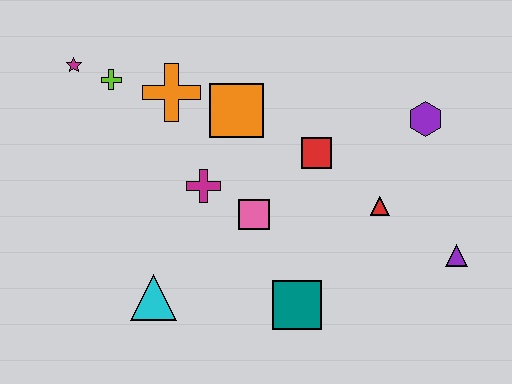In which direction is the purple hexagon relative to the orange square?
The purple hexagon is to the right of the orange square.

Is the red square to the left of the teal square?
No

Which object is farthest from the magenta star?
The purple triangle is farthest from the magenta star.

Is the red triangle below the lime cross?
Yes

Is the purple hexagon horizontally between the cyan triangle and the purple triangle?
Yes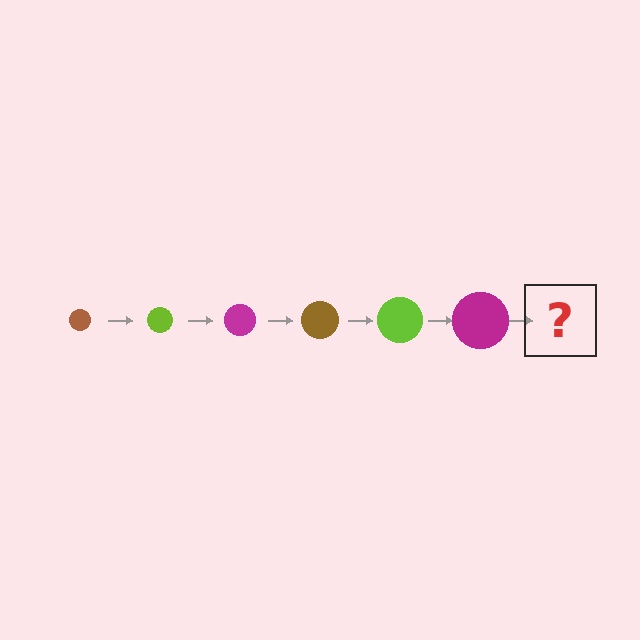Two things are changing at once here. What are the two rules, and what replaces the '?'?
The two rules are that the circle grows larger each step and the color cycles through brown, lime, and magenta. The '?' should be a brown circle, larger than the previous one.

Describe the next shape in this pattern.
It should be a brown circle, larger than the previous one.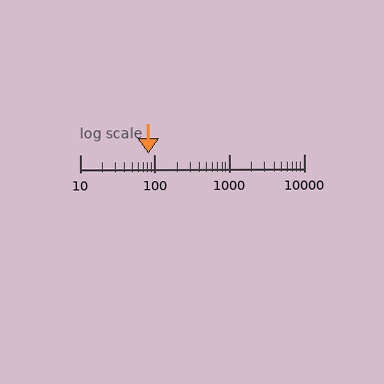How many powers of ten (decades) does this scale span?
The scale spans 3 decades, from 10 to 10000.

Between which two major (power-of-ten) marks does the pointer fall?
The pointer is between 10 and 100.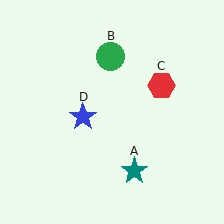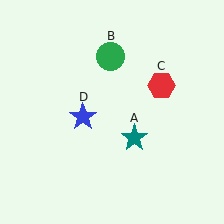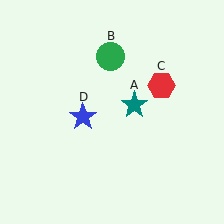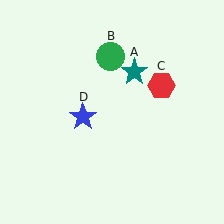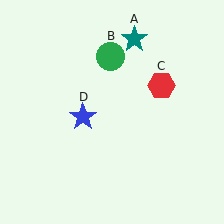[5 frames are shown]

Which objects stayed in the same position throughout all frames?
Green circle (object B) and red hexagon (object C) and blue star (object D) remained stationary.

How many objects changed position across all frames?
1 object changed position: teal star (object A).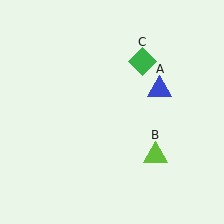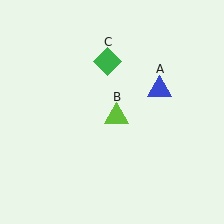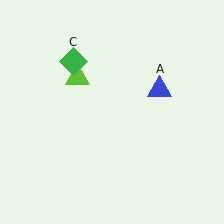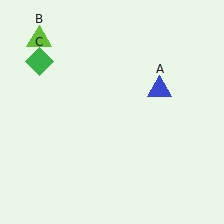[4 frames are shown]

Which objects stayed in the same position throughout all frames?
Blue triangle (object A) remained stationary.